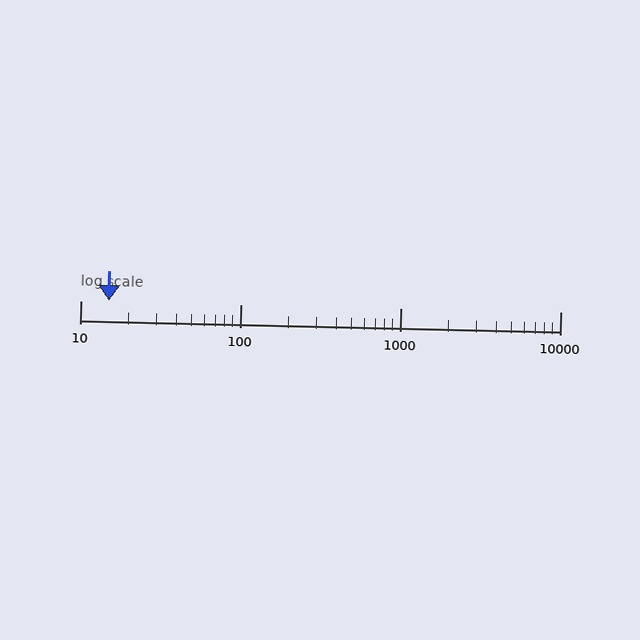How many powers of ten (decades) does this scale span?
The scale spans 3 decades, from 10 to 10000.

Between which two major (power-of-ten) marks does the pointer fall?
The pointer is between 10 and 100.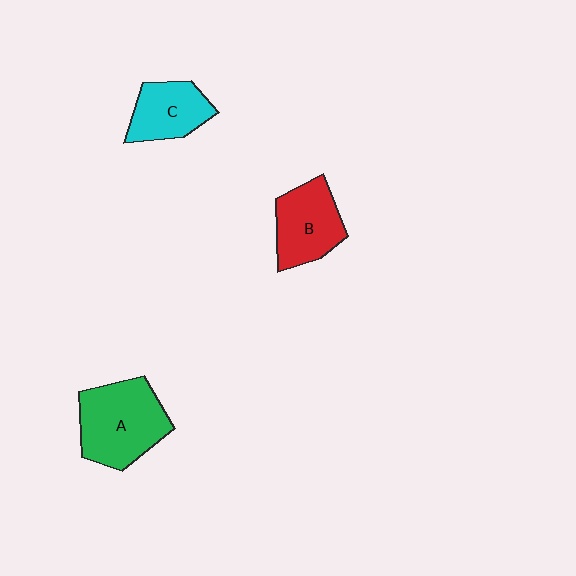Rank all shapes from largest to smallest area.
From largest to smallest: A (green), B (red), C (cyan).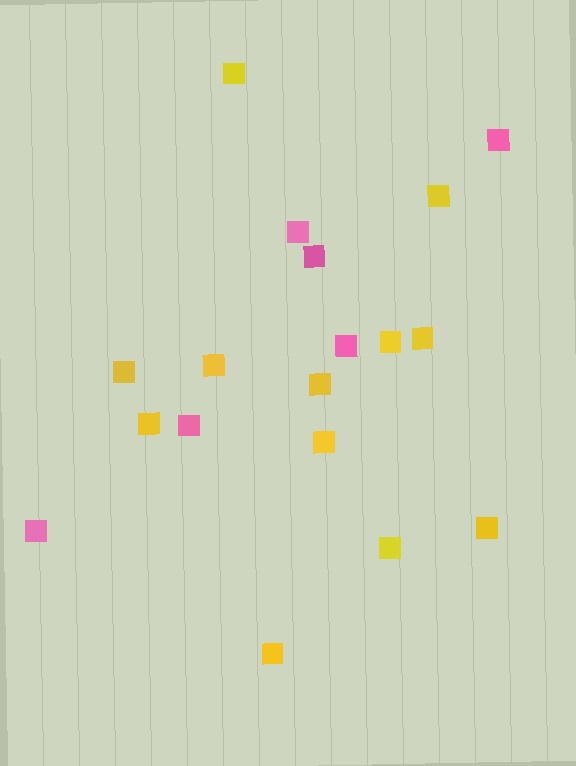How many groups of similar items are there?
There are 2 groups: one group of yellow squares (12) and one group of pink squares (6).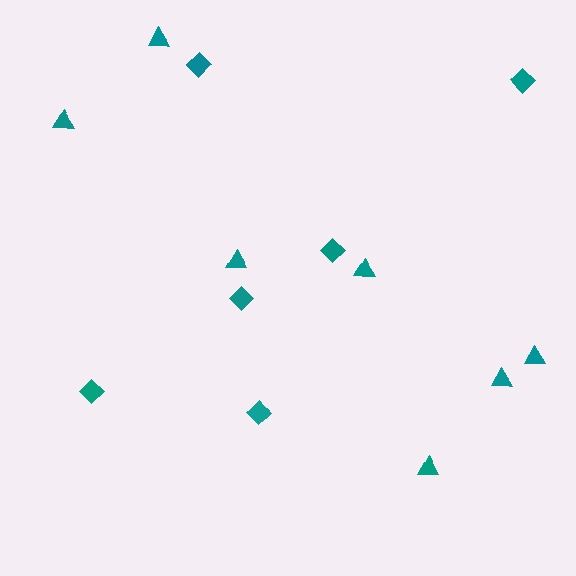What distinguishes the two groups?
There are 2 groups: one group of triangles (7) and one group of diamonds (6).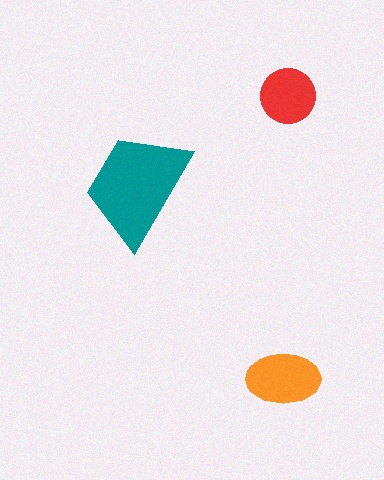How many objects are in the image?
There are 3 objects in the image.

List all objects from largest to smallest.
The teal trapezoid, the orange ellipse, the red circle.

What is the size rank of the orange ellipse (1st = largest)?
2nd.